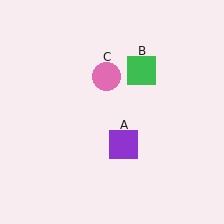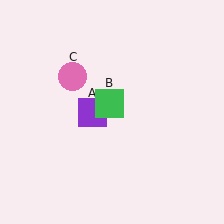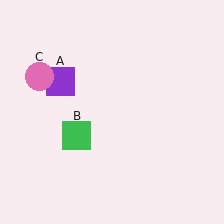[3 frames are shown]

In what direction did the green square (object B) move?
The green square (object B) moved down and to the left.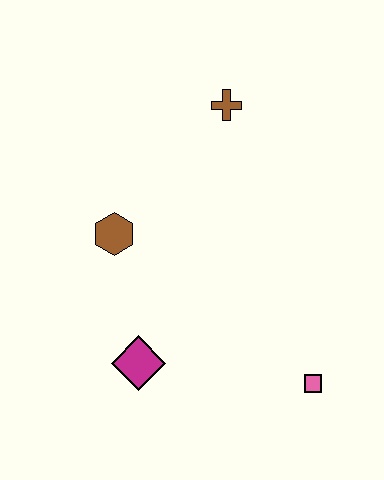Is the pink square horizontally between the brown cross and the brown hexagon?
No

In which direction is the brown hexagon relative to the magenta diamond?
The brown hexagon is above the magenta diamond.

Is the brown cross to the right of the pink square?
No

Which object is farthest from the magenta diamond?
The brown cross is farthest from the magenta diamond.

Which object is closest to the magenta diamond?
The brown hexagon is closest to the magenta diamond.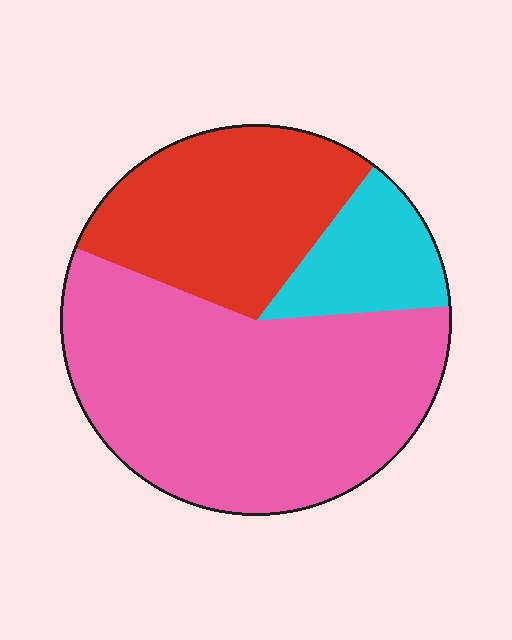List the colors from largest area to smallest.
From largest to smallest: pink, red, cyan.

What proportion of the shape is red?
Red takes up between a quarter and a half of the shape.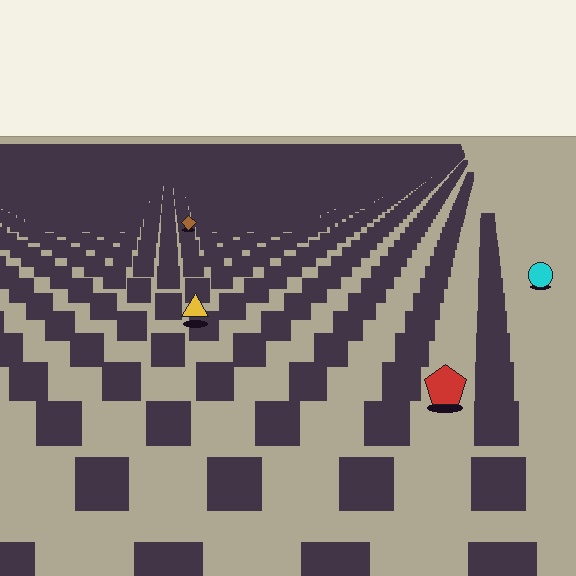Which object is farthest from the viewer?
The brown diamond is farthest from the viewer. It appears smaller and the ground texture around it is denser.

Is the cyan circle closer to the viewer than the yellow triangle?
No. The yellow triangle is closer — you can tell from the texture gradient: the ground texture is coarser near it.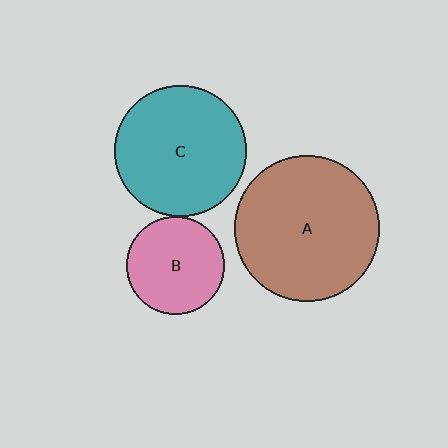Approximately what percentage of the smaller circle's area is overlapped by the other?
Approximately 5%.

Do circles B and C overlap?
Yes.